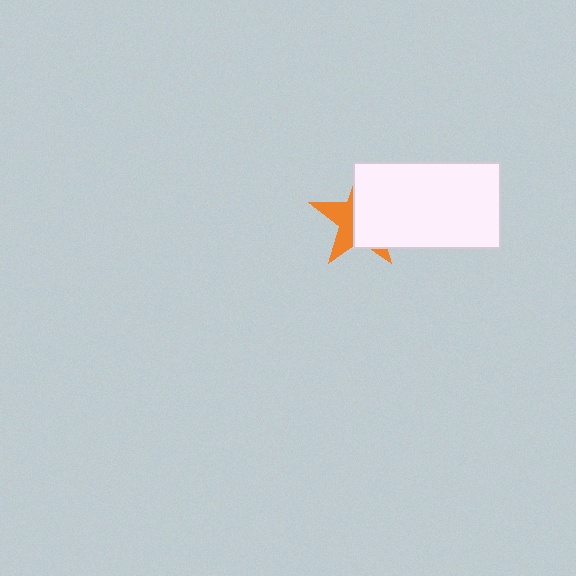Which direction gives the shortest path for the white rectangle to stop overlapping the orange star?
Moving right gives the shortest separation.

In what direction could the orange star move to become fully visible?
The orange star could move left. That would shift it out from behind the white rectangle entirely.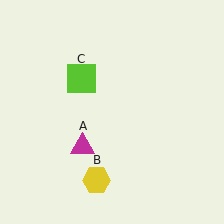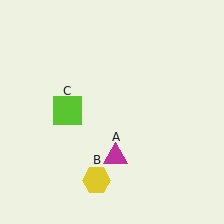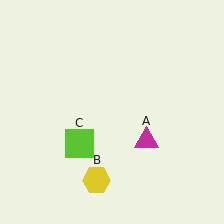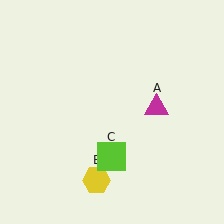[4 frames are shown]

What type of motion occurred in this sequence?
The magenta triangle (object A), lime square (object C) rotated counterclockwise around the center of the scene.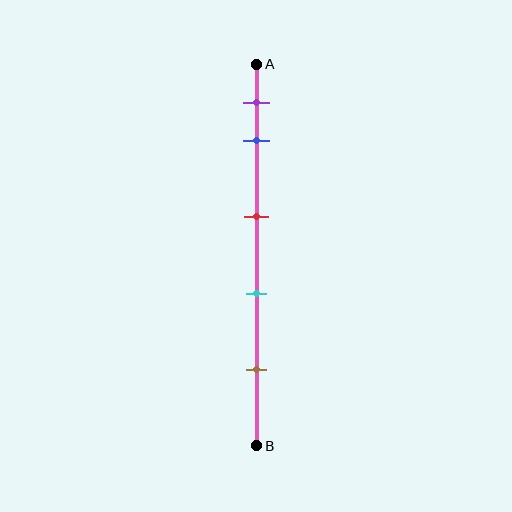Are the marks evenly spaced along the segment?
No, the marks are not evenly spaced.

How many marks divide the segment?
There are 5 marks dividing the segment.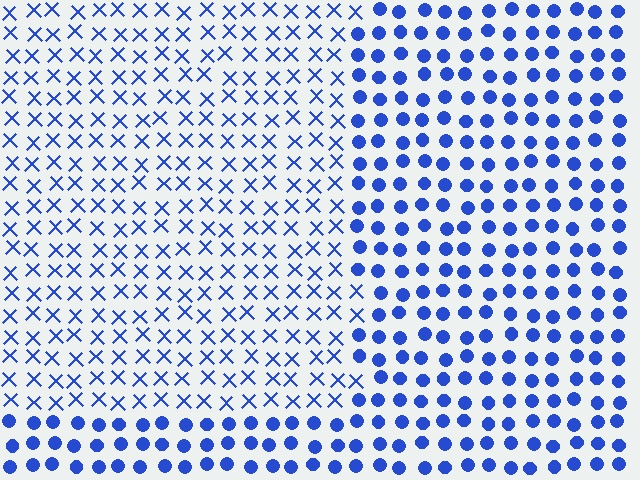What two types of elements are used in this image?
The image uses X marks inside the rectangle region and circles outside it.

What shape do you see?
I see a rectangle.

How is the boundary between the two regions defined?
The boundary is defined by a change in element shape: X marks inside vs. circles outside. All elements share the same color and spacing.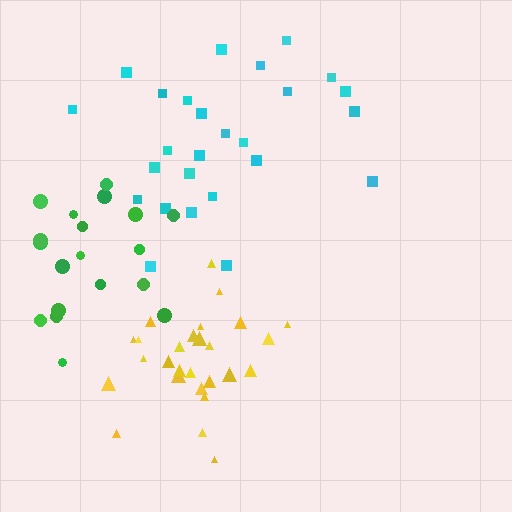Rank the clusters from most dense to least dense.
yellow, cyan, green.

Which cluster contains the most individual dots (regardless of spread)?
Yellow (27).